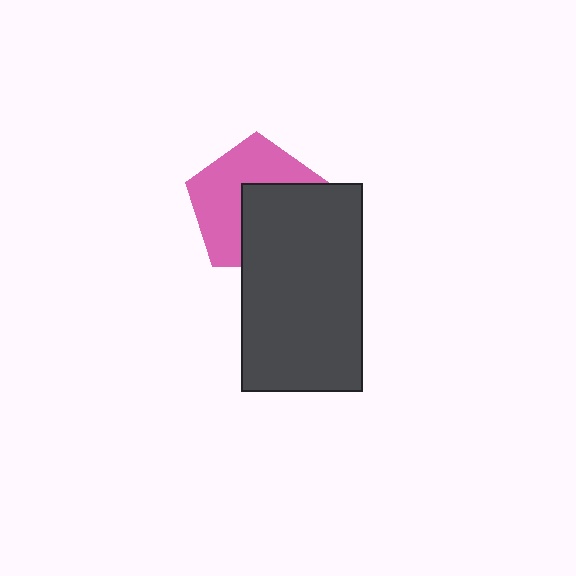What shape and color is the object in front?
The object in front is a dark gray rectangle.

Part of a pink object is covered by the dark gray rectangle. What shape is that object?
It is a pentagon.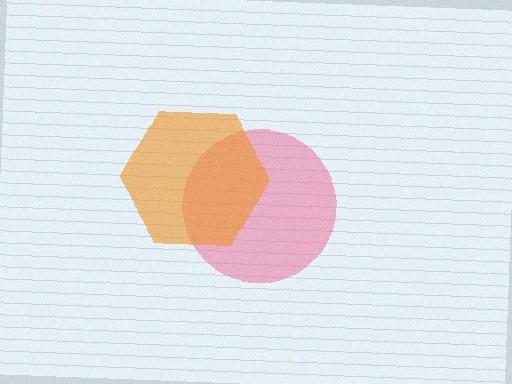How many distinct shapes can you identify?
There are 2 distinct shapes: a pink circle, an orange hexagon.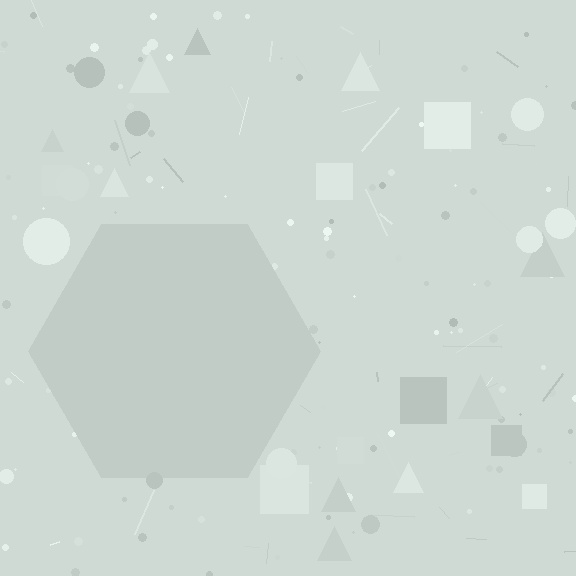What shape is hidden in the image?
A hexagon is hidden in the image.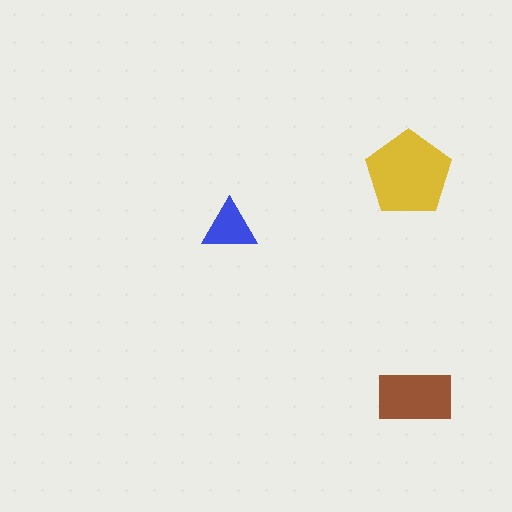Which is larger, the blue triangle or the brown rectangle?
The brown rectangle.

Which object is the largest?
The yellow pentagon.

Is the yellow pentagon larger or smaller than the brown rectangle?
Larger.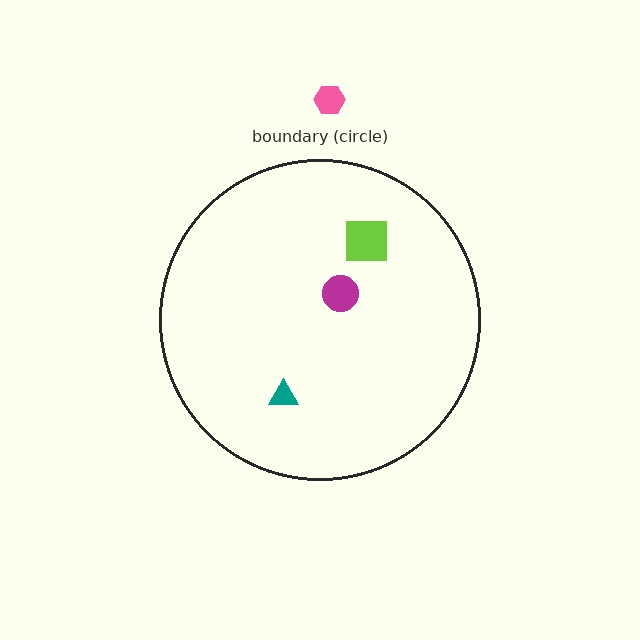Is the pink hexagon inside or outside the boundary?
Outside.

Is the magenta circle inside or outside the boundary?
Inside.